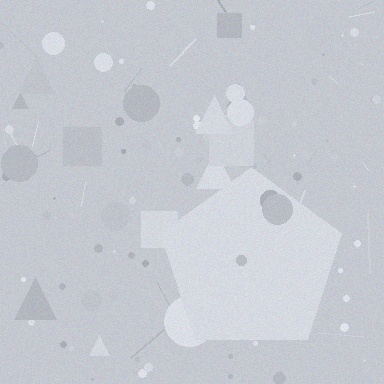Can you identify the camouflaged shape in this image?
The camouflaged shape is a pentagon.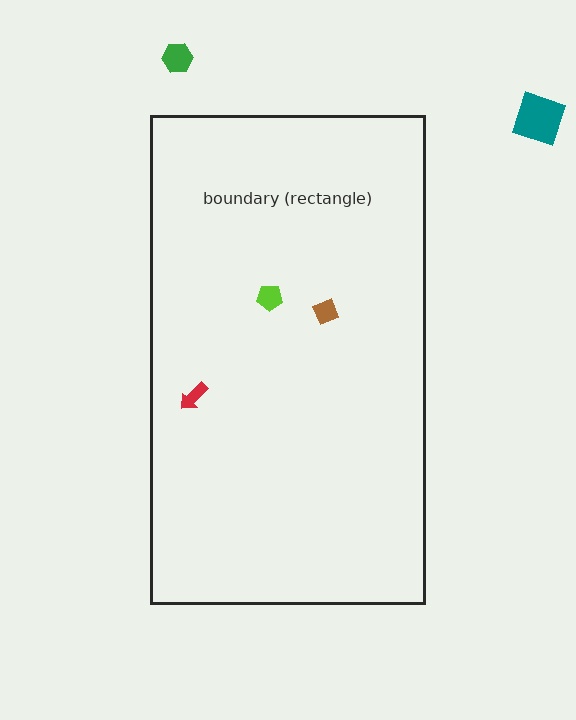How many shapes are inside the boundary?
3 inside, 2 outside.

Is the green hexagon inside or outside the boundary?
Outside.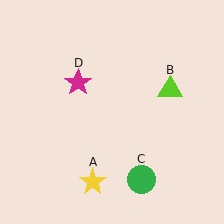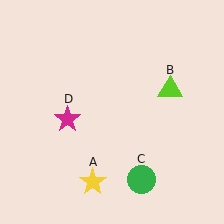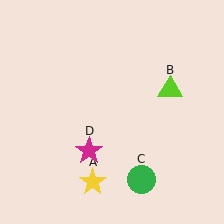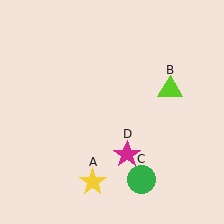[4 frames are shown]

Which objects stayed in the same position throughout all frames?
Yellow star (object A) and lime triangle (object B) and green circle (object C) remained stationary.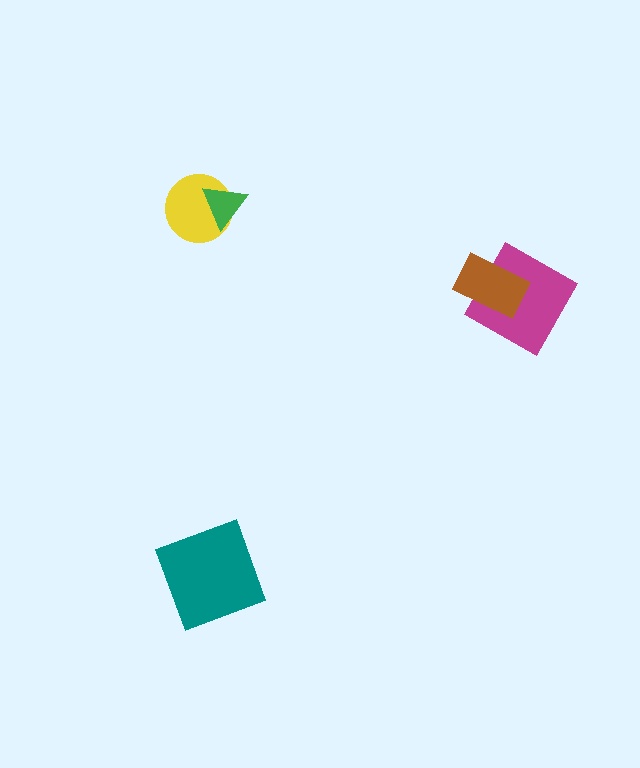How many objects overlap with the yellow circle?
1 object overlaps with the yellow circle.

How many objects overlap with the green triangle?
1 object overlaps with the green triangle.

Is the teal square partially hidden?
No, no other shape covers it.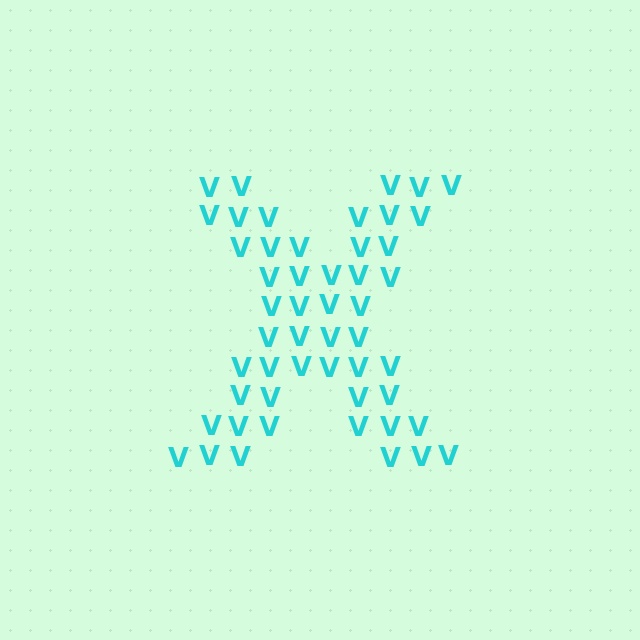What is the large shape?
The large shape is the letter X.